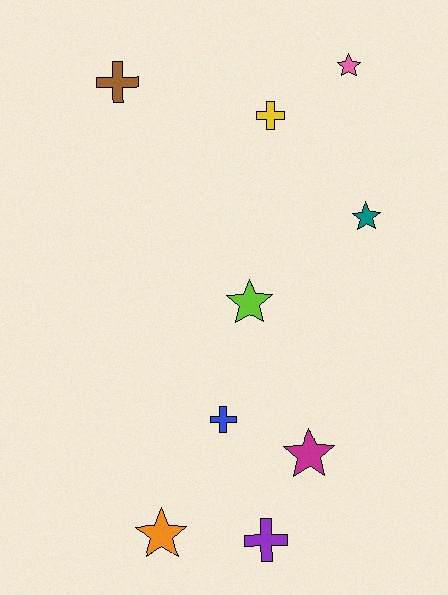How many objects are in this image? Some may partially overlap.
There are 9 objects.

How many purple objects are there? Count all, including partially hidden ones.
There is 1 purple object.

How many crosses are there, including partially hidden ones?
There are 4 crosses.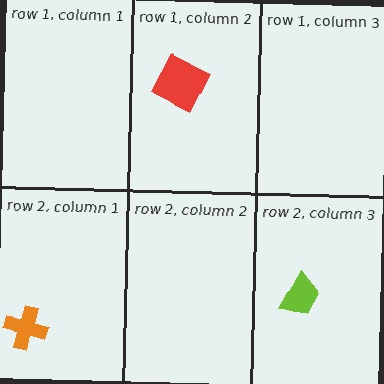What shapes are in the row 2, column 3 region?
The lime trapezoid.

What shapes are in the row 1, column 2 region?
The red square.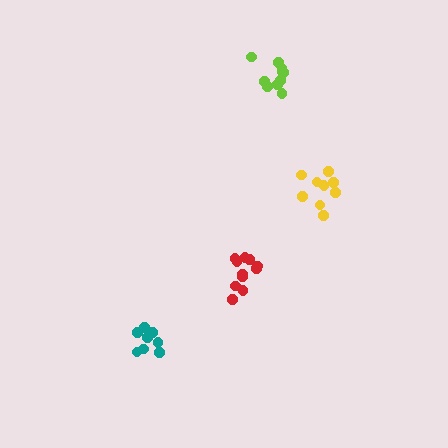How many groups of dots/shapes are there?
There are 4 groups.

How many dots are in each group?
Group 1: 11 dots, Group 2: 10 dots, Group 3: 9 dots, Group 4: 8 dots (38 total).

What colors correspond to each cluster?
The clusters are colored: red, lime, yellow, teal.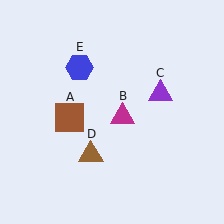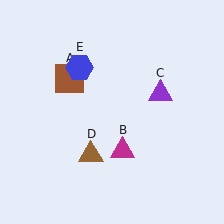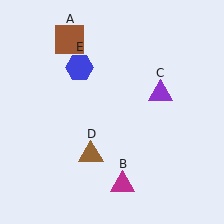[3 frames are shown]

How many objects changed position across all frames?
2 objects changed position: brown square (object A), magenta triangle (object B).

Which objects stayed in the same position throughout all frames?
Purple triangle (object C) and brown triangle (object D) and blue hexagon (object E) remained stationary.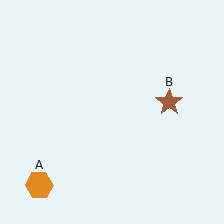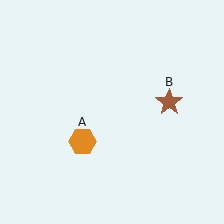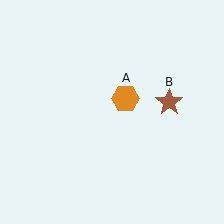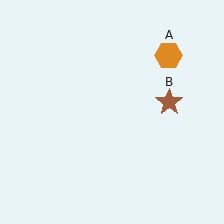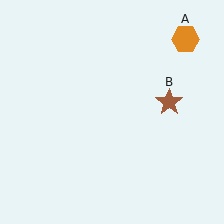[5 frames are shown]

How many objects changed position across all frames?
1 object changed position: orange hexagon (object A).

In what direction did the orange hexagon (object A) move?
The orange hexagon (object A) moved up and to the right.